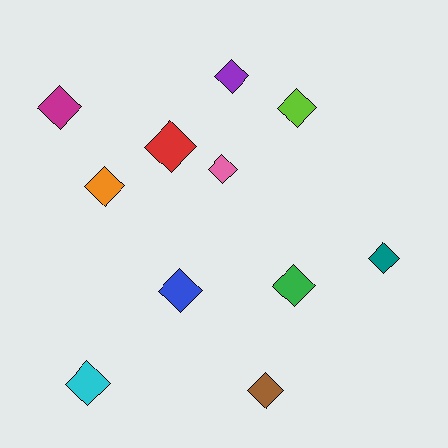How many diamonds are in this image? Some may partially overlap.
There are 11 diamonds.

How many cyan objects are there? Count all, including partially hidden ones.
There is 1 cyan object.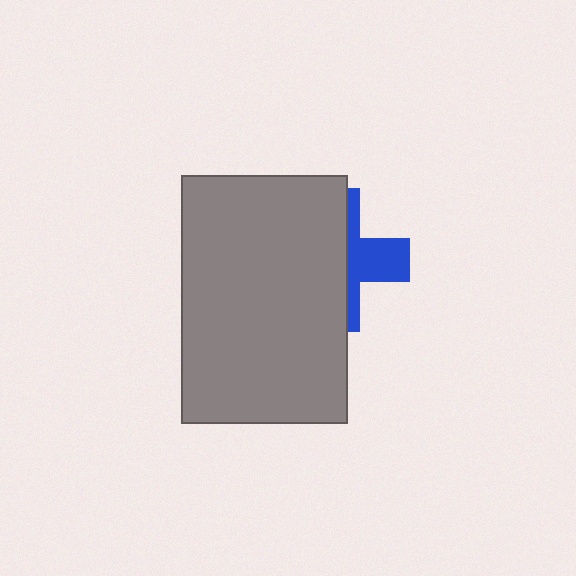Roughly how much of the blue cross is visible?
A small part of it is visible (roughly 37%).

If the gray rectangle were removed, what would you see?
You would see the complete blue cross.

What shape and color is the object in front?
The object in front is a gray rectangle.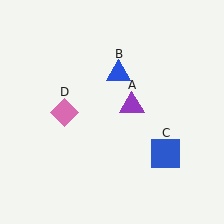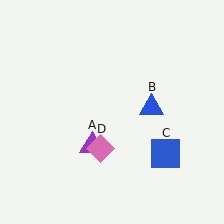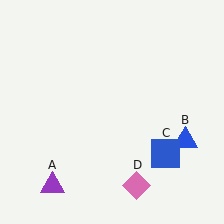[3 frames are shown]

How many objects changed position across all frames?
3 objects changed position: purple triangle (object A), blue triangle (object B), pink diamond (object D).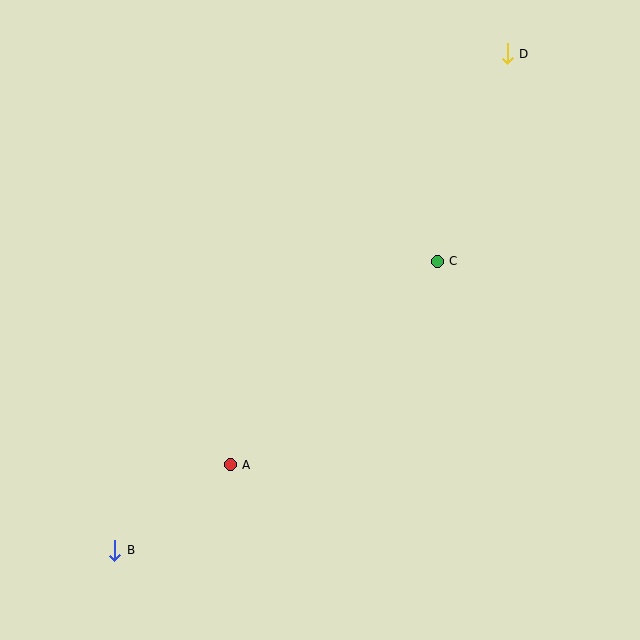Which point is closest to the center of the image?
Point C at (437, 261) is closest to the center.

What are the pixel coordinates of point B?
Point B is at (115, 550).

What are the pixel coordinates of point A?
Point A is at (230, 465).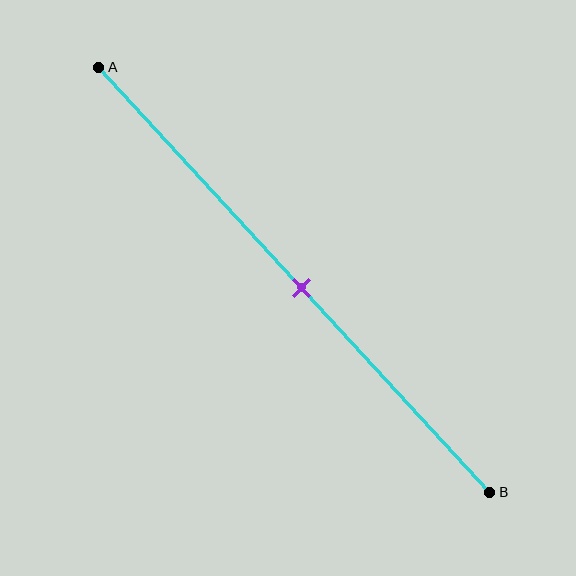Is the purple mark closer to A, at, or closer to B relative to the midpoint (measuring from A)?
The purple mark is approximately at the midpoint of segment AB.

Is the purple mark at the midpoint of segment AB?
Yes, the mark is approximately at the midpoint.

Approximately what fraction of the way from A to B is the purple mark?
The purple mark is approximately 50% of the way from A to B.